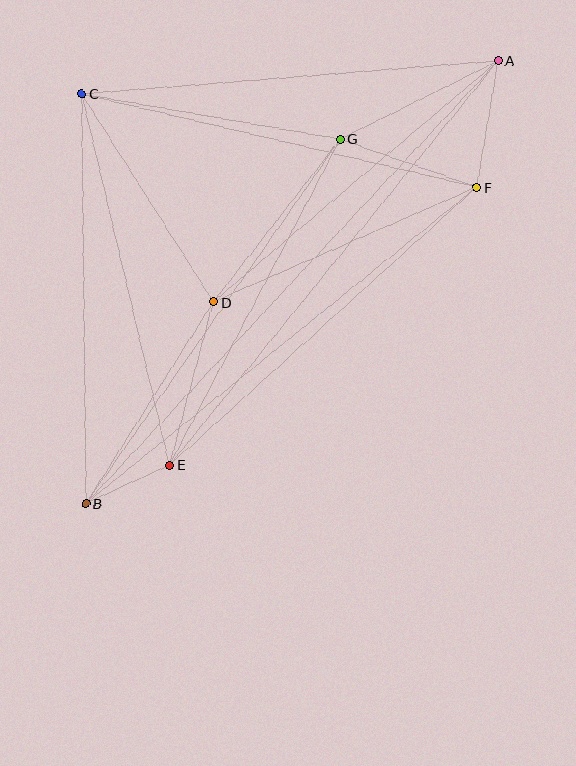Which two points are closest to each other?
Points B and E are closest to each other.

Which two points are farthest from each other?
Points A and B are farthest from each other.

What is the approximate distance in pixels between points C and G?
The distance between C and G is approximately 262 pixels.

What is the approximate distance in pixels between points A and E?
The distance between A and E is approximately 521 pixels.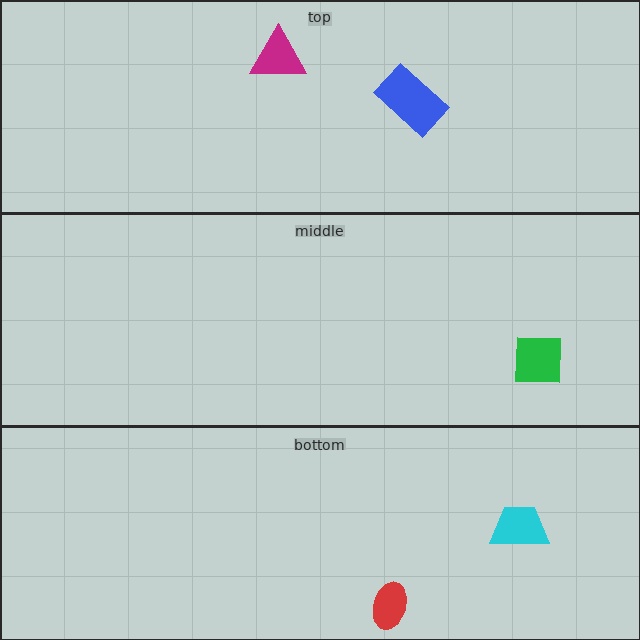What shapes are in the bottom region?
The cyan trapezoid, the red ellipse.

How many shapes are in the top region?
2.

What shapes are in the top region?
The magenta triangle, the blue rectangle.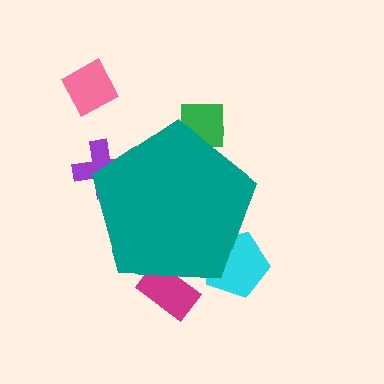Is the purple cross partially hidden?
Yes, the purple cross is partially hidden behind the teal pentagon.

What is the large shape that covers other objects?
A teal pentagon.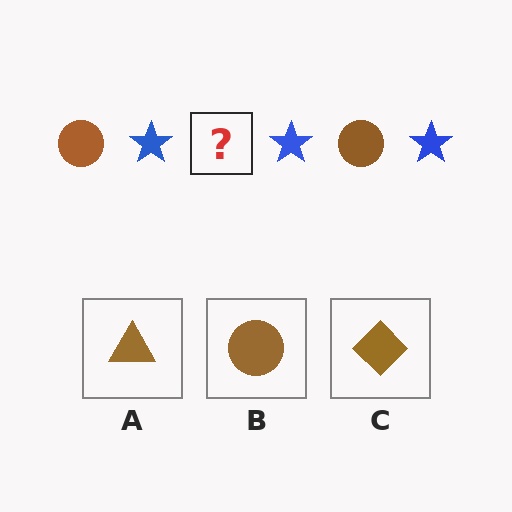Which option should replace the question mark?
Option B.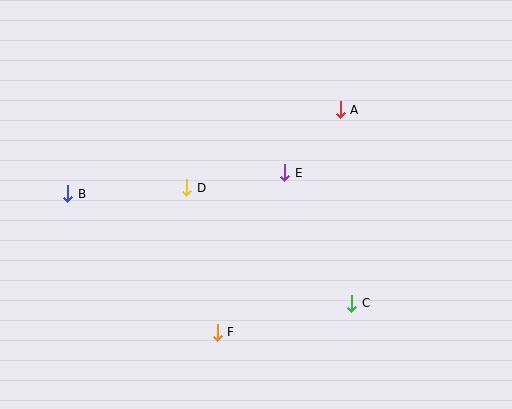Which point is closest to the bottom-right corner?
Point C is closest to the bottom-right corner.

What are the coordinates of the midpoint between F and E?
The midpoint between F and E is at (251, 253).